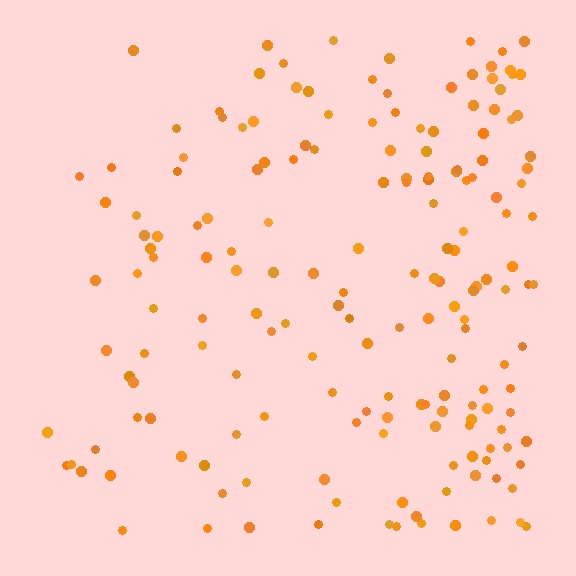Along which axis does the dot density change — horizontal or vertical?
Horizontal.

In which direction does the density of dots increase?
From left to right, with the right side densest.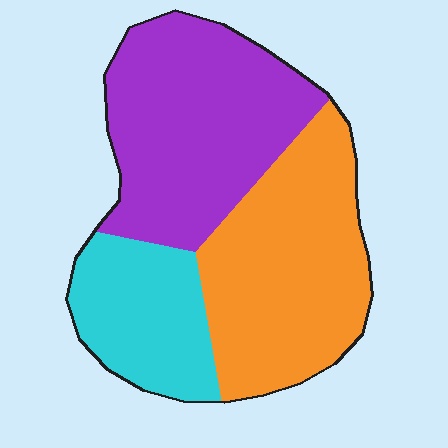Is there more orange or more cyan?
Orange.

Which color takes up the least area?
Cyan, at roughly 20%.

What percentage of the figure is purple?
Purple takes up between a third and a half of the figure.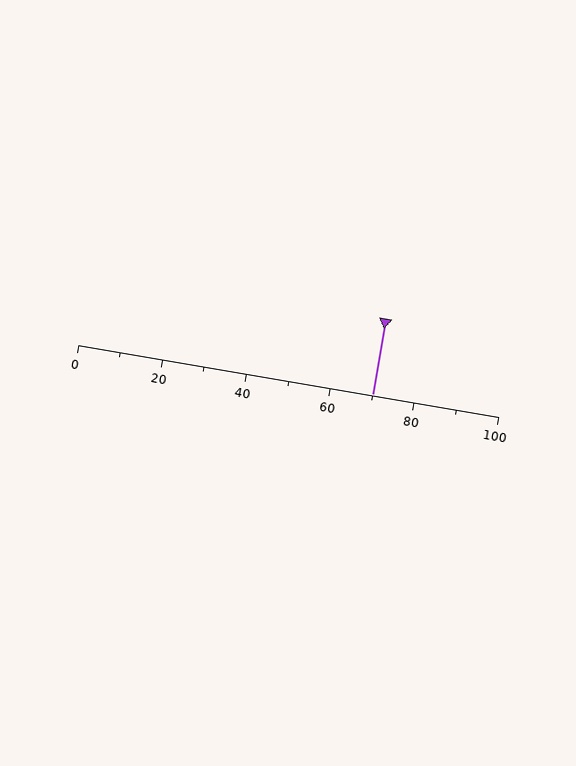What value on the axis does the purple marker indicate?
The marker indicates approximately 70.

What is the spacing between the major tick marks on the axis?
The major ticks are spaced 20 apart.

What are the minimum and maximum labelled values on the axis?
The axis runs from 0 to 100.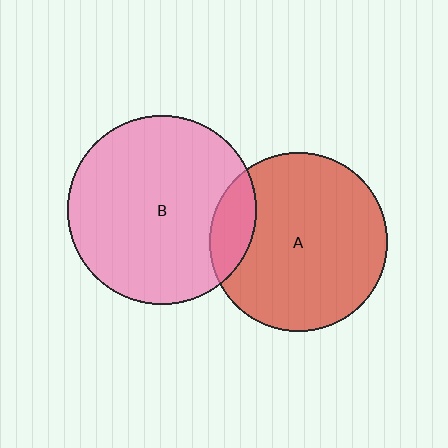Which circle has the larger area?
Circle B (pink).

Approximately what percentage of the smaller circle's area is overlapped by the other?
Approximately 15%.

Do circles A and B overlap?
Yes.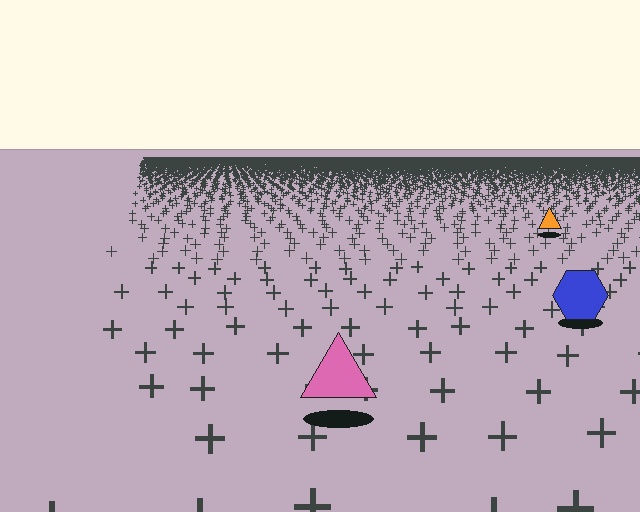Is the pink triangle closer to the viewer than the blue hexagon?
Yes. The pink triangle is closer — you can tell from the texture gradient: the ground texture is coarser near it.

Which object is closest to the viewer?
The pink triangle is closest. The texture marks near it are larger and more spread out.